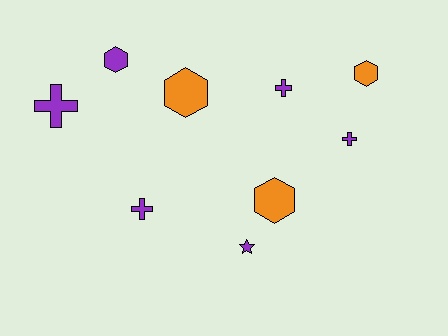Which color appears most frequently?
Purple, with 6 objects.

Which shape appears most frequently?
Hexagon, with 4 objects.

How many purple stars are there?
There is 1 purple star.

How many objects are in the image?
There are 9 objects.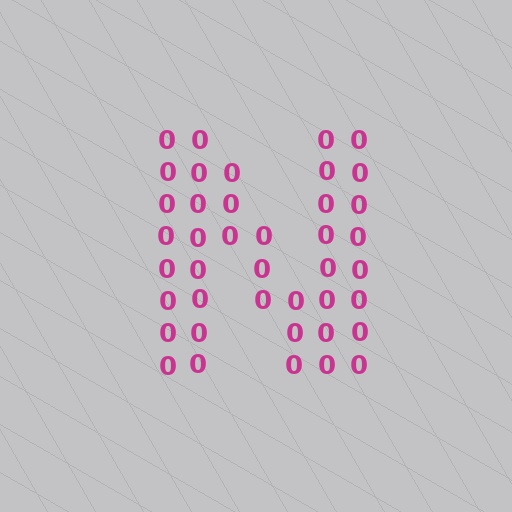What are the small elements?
The small elements are digit 0's.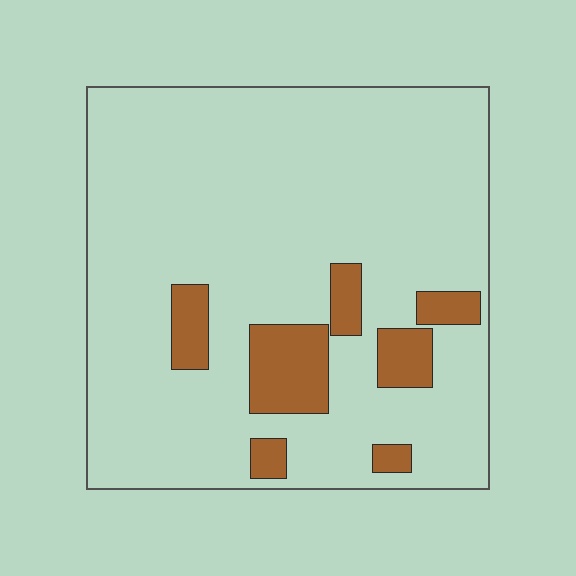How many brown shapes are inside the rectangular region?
7.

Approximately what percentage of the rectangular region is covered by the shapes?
Approximately 15%.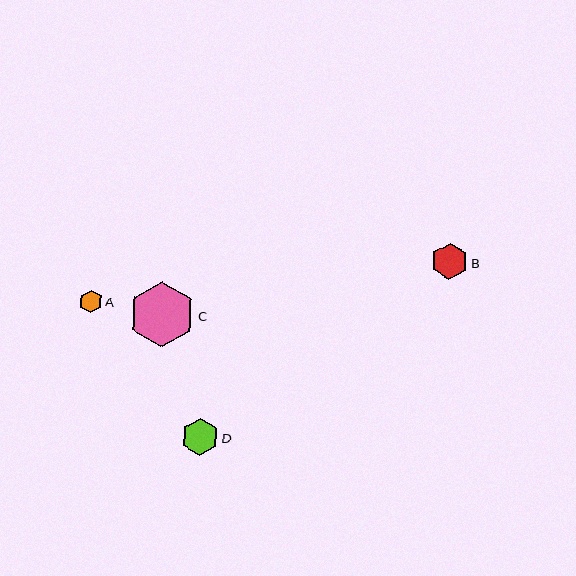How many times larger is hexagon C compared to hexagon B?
Hexagon C is approximately 1.8 times the size of hexagon B.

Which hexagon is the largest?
Hexagon C is the largest with a size of approximately 66 pixels.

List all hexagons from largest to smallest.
From largest to smallest: C, D, B, A.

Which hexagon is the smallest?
Hexagon A is the smallest with a size of approximately 23 pixels.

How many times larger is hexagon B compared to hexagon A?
Hexagon B is approximately 1.6 times the size of hexagon A.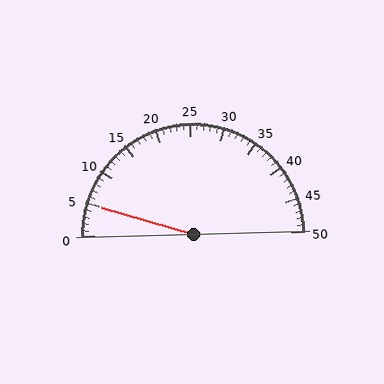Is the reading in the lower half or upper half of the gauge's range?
The reading is in the lower half of the range (0 to 50).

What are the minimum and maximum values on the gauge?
The gauge ranges from 0 to 50.